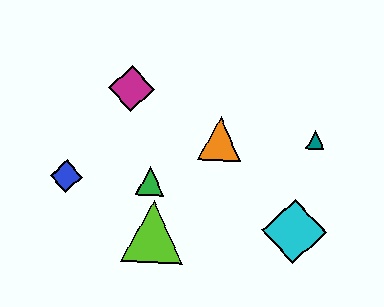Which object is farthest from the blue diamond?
The teal triangle is farthest from the blue diamond.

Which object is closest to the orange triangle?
The green triangle is closest to the orange triangle.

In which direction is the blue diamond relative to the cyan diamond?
The blue diamond is to the left of the cyan diamond.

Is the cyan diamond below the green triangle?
Yes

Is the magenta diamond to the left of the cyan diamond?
Yes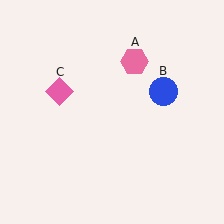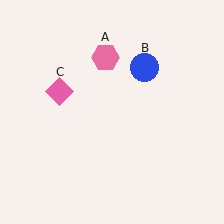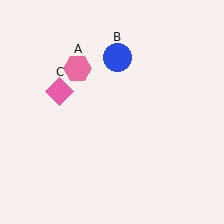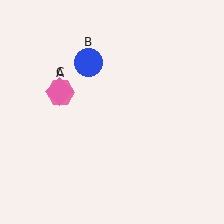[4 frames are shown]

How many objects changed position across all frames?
2 objects changed position: pink hexagon (object A), blue circle (object B).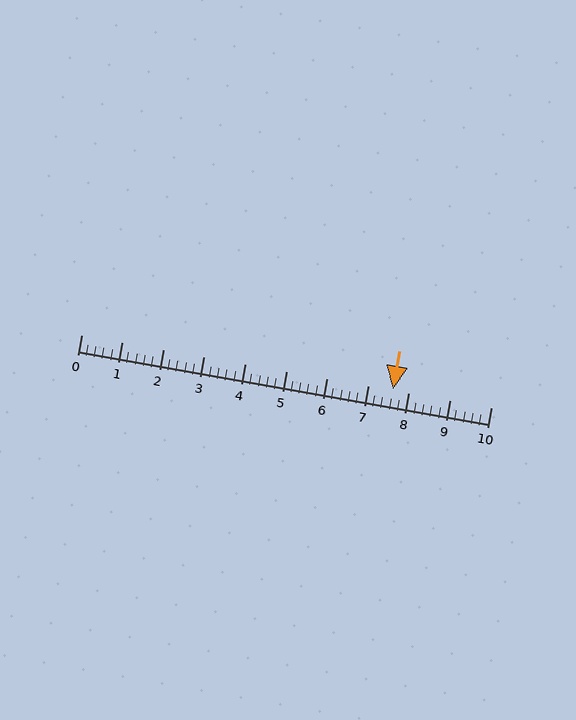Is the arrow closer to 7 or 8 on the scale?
The arrow is closer to 8.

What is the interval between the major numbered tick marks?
The major tick marks are spaced 1 units apart.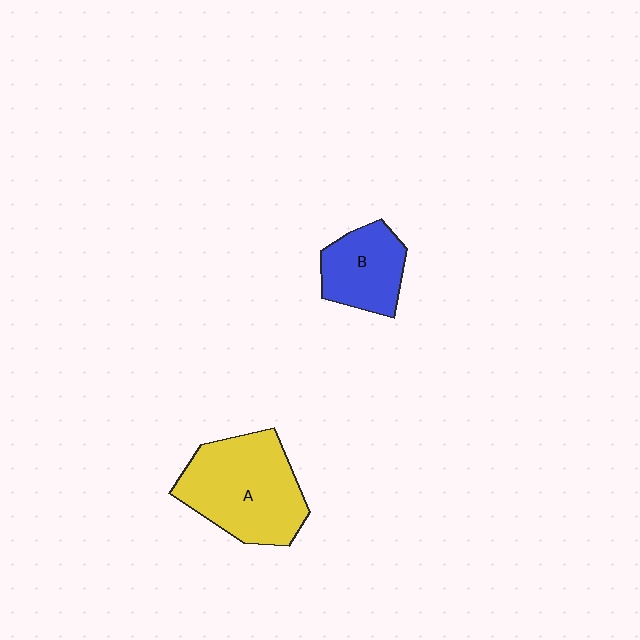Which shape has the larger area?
Shape A (yellow).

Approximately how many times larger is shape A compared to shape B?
Approximately 1.7 times.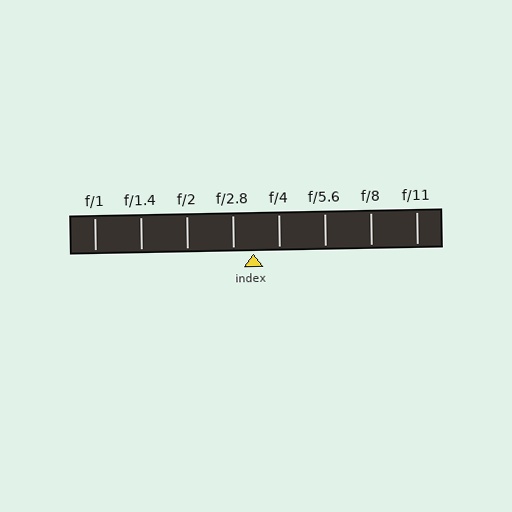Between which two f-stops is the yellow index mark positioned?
The index mark is between f/2.8 and f/4.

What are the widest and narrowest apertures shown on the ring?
The widest aperture shown is f/1 and the narrowest is f/11.